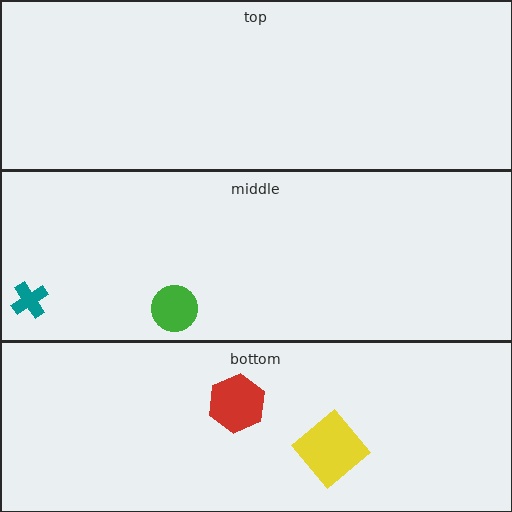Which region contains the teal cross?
The middle region.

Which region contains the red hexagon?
The bottom region.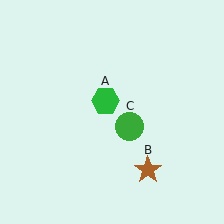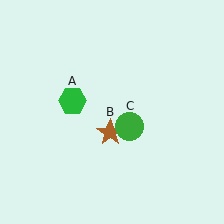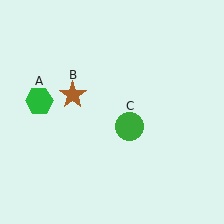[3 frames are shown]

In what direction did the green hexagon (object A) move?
The green hexagon (object A) moved left.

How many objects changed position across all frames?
2 objects changed position: green hexagon (object A), brown star (object B).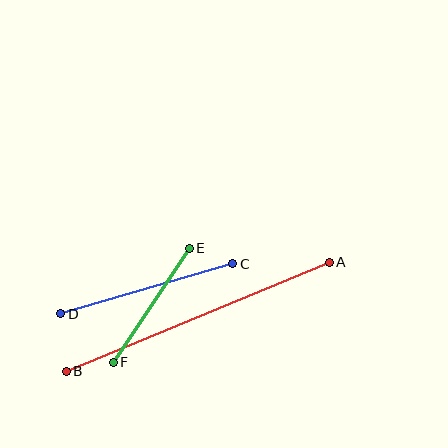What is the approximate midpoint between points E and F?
The midpoint is at approximately (151, 305) pixels.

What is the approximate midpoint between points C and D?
The midpoint is at approximately (147, 289) pixels.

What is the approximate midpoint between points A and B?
The midpoint is at approximately (198, 317) pixels.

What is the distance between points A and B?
The distance is approximately 284 pixels.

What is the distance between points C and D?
The distance is approximately 179 pixels.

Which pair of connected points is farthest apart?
Points A and B are farthest apart.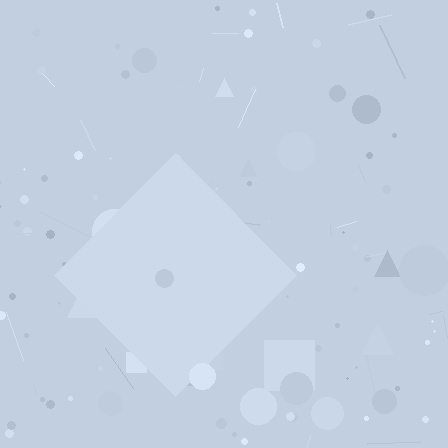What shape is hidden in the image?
A diamond is hidden in the image.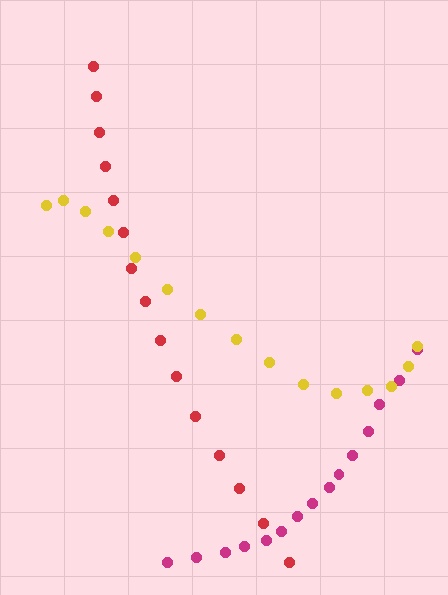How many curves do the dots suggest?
There are 3 distinct paths.